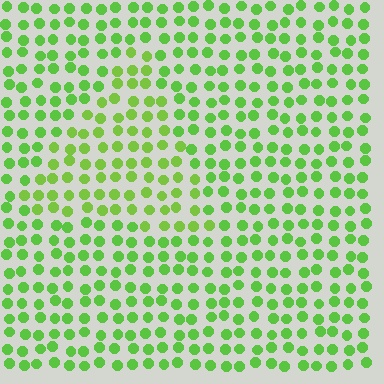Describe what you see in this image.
The image is filled with small lime elements in a uniform arrangement. A triangle-shaped region is visible where the elements are tinted to a slightly different hue, forming a subtle color boundary.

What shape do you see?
I see a triangle.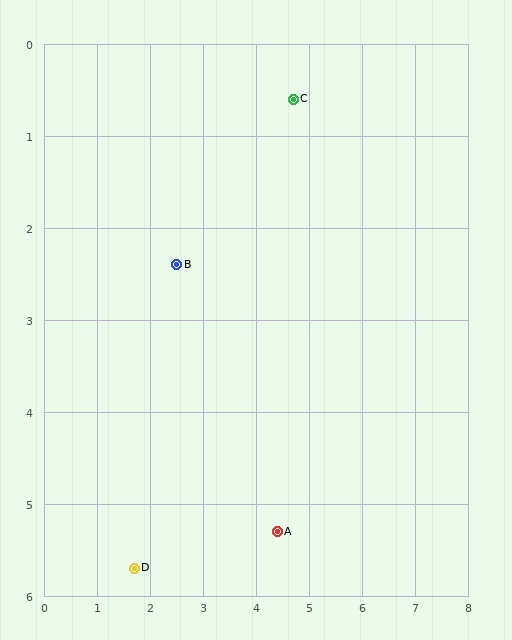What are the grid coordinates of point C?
Point C is at approximately (4.7, 0.6).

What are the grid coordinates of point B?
Point B is at approximately (2.5, 2.4).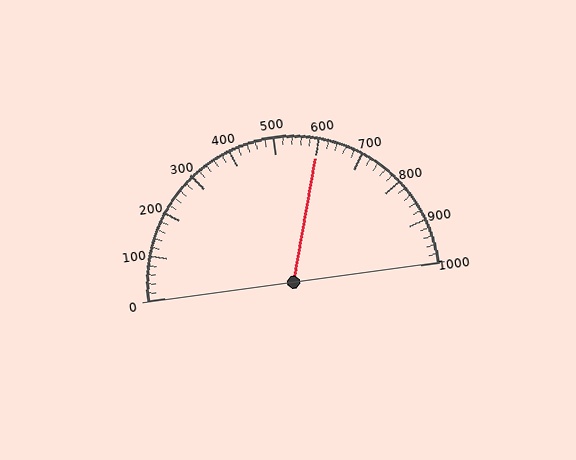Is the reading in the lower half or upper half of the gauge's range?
The reading is in the upper half of the range (0 to 1000).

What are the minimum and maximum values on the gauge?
The gauge ranges from 0 to 1000.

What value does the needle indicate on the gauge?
The needle indicates approximately 600.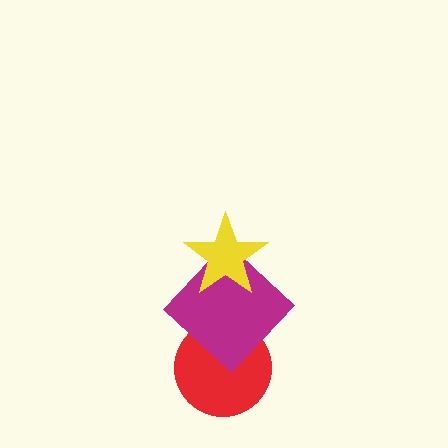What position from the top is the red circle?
The red circle is 3rd from the top.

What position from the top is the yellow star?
The yellow star is 1st from the top.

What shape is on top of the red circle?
The magenta diamond is on top of the red circle.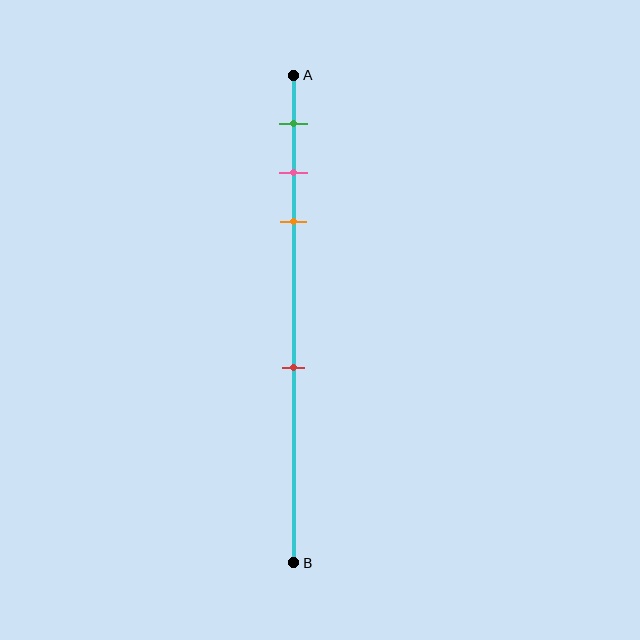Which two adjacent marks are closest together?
The pink and orange marks are the closest adjacent pair.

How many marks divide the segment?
There are 4 marks dividing the segment.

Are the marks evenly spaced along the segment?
No, the marks are not evenly spaced.